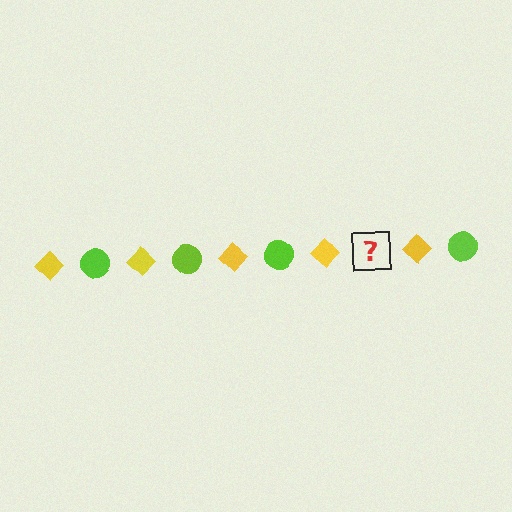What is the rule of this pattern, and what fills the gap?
The rule is that the pattern alternates between yellow diamond and lime circle. The gap should be filled with a lime circle.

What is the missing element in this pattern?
The missing element is a lime circle.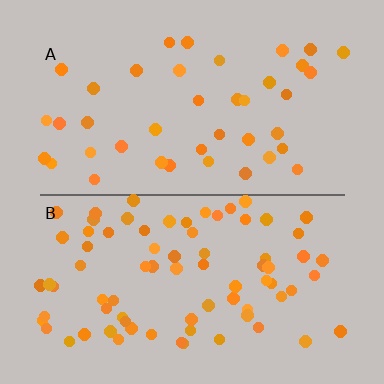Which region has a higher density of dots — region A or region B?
B (the bottom).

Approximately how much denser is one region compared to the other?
Approximately 2.0× — region B over region A.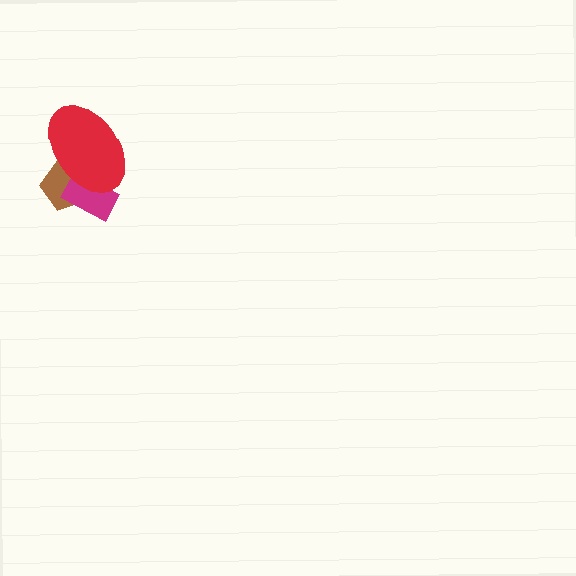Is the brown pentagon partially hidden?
Yes, it is partially covered by another shape.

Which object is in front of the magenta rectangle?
The red ellipse is in front of the magenta rectangle.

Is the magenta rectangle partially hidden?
Yes, it is partially covered by another shape.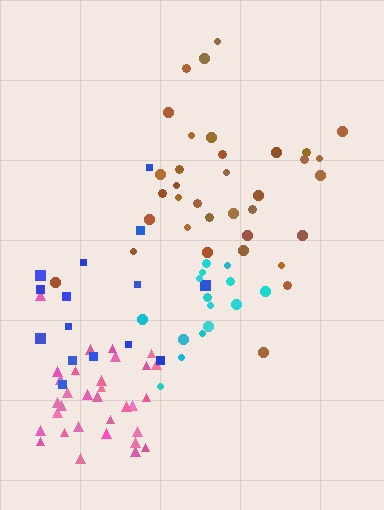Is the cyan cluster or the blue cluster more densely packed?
Cyan.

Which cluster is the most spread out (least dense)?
Blue.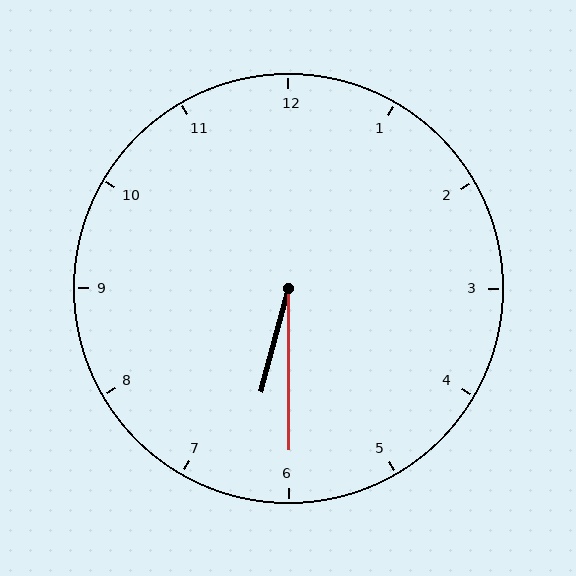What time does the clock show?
6:30.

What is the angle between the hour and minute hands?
Approximately 15 degrees.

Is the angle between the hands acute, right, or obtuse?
It is acute.